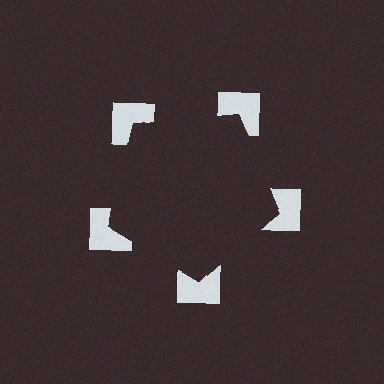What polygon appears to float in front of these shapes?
An illusory pentagon — its edges are inferred from the aligned wedge cuts in the notched squares, not physically drawn.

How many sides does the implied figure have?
5 sides.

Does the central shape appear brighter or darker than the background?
It typically appears slightly darker than the background, even though no actual brightness change is drawn.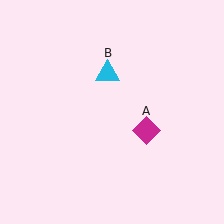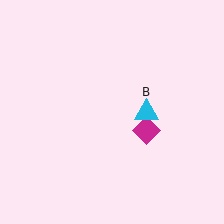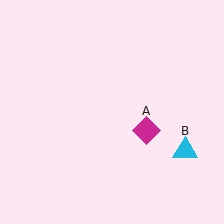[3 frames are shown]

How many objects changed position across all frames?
1 object changed position: cyan triangle (object B).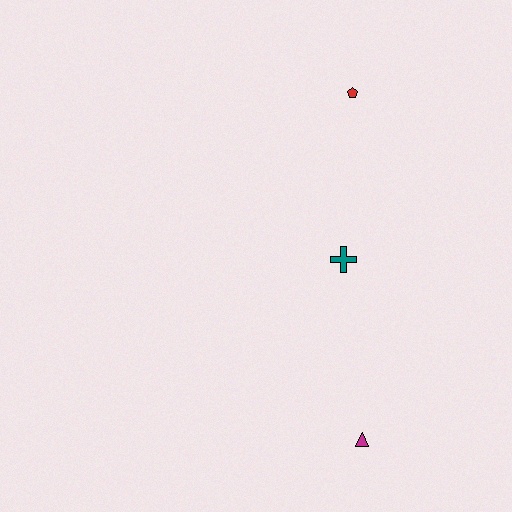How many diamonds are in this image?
There are no diamonds.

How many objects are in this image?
There are 3 objects.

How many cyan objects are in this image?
There are no cyan objects.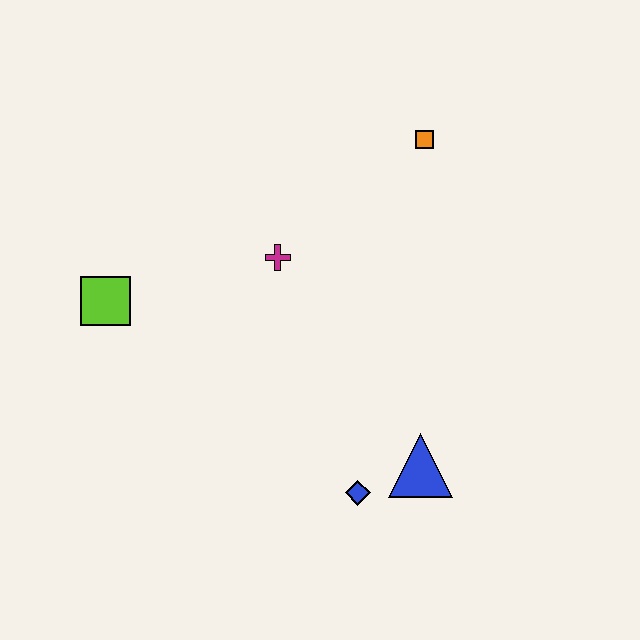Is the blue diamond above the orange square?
No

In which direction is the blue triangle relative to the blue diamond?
The blue triangle is to the right of the blue diamond.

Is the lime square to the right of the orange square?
No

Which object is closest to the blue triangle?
The blue diamond is closest to the blue triangle.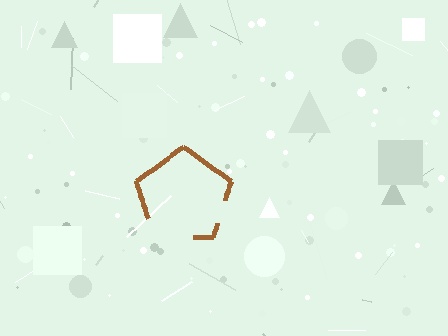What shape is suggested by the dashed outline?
The dashed outline suggests a pentagon.